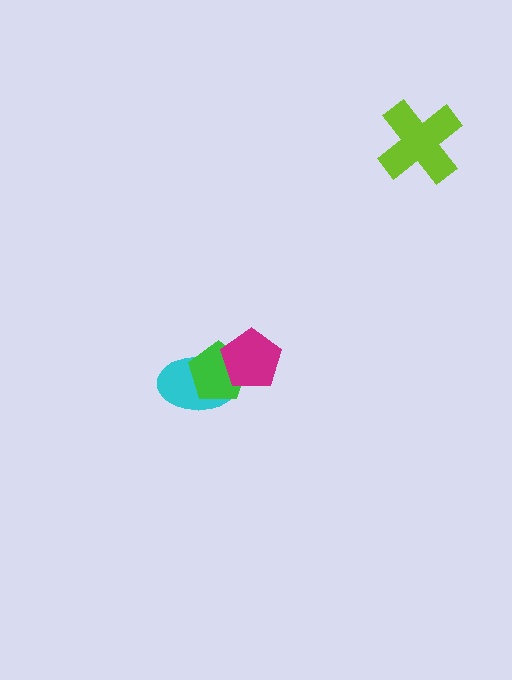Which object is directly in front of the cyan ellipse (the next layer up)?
The green pentagon is directly in front of the cyan ellipse.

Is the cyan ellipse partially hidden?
Yes, it is partially covered by another shape.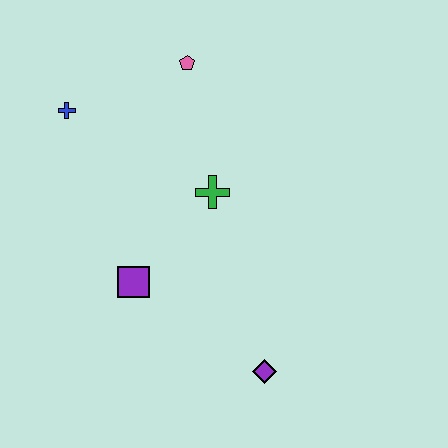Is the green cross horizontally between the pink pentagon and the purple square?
No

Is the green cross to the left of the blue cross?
No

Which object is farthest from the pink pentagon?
The purple diamond is farthest from the pink pentagon.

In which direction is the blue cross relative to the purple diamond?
The blue cross is above the purple diamond.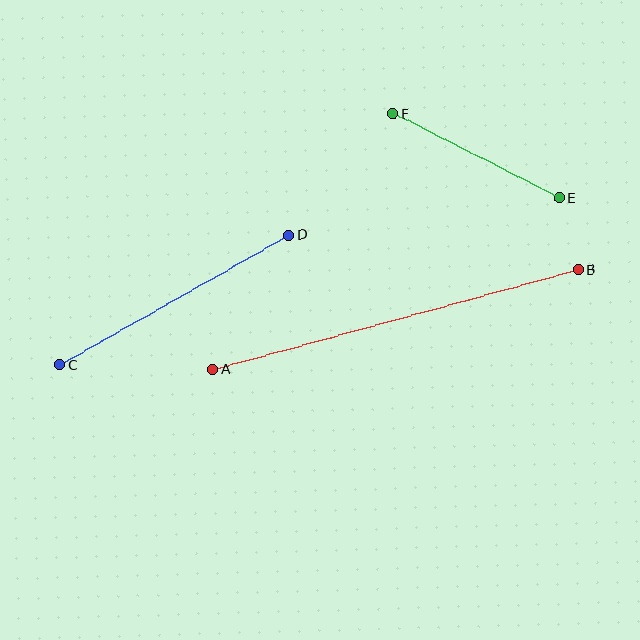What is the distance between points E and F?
The distance is approximately 186 pixels.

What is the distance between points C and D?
The distance is approximately 263 pixels.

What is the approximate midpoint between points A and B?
The midpoint is at approximately (396, 319) pixels.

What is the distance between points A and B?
The distance is approximately 379 pixels.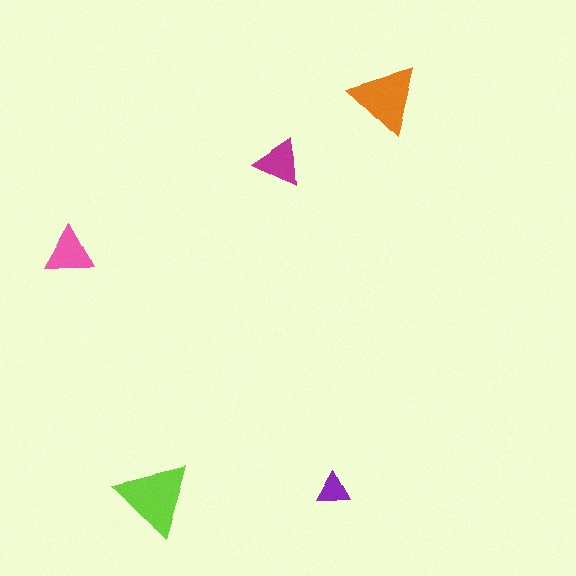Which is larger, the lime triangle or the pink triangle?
The lime one.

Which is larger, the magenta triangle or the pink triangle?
The pink one.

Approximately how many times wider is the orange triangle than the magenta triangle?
About 1.5 times wider.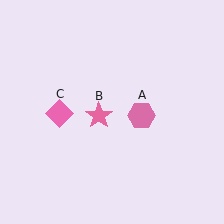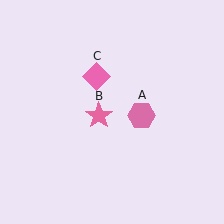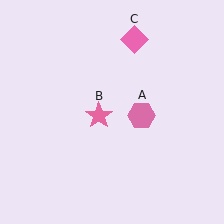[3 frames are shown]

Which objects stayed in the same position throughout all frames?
Pink hexagon (object A) and pink star (object B) remained stationary.